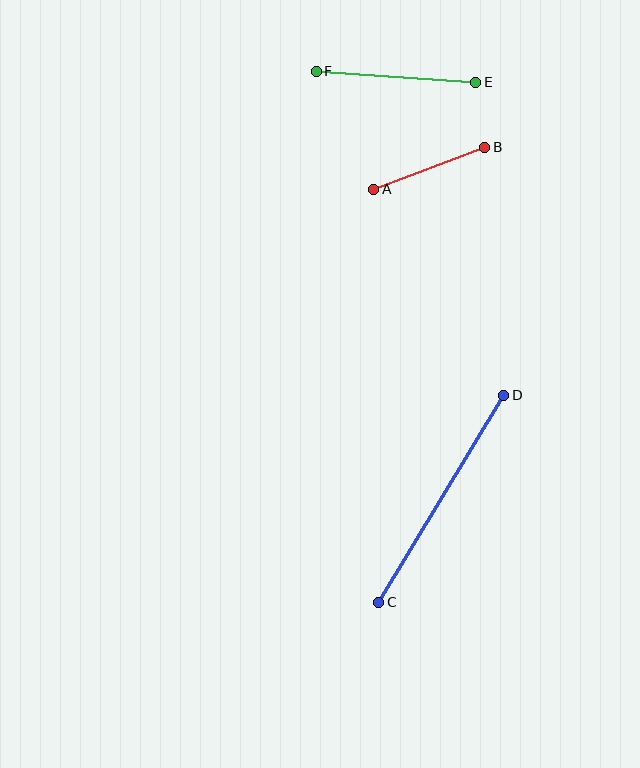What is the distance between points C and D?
The distance is approximately 242 pixels.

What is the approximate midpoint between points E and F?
The midpoint is at approximately (396, 77) pixels.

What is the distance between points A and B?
The distance is approximately 118 pixels.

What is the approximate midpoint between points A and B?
The midpoint is at approximately (429, 168) pixels.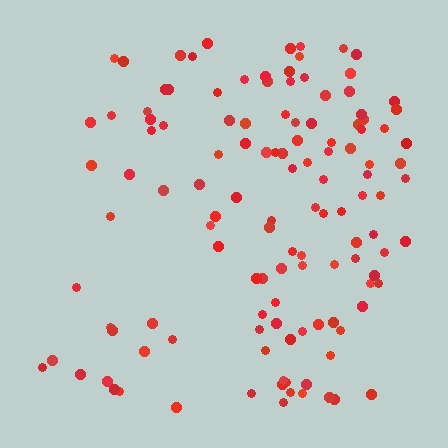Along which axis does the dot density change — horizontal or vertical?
Horizontal.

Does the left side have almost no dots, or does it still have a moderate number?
Still a moderate number, just noticeably fewer than the right.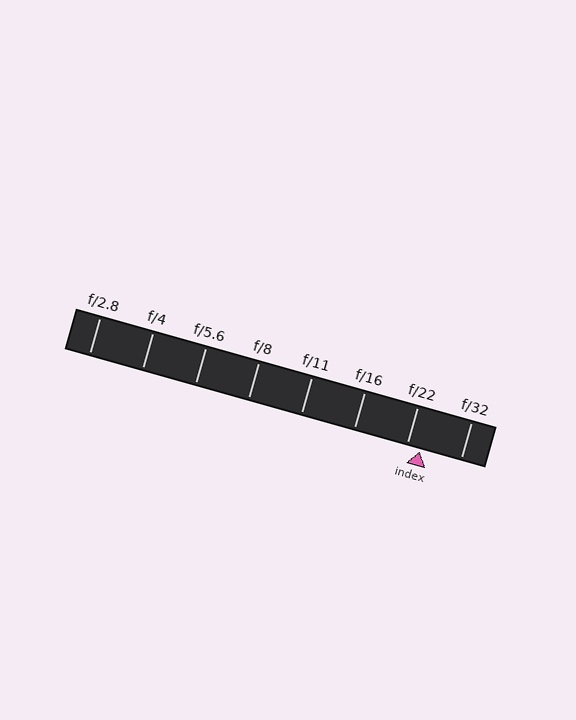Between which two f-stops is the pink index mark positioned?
The index mark is between f/22 and f/32.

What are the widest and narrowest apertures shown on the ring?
The widest aperture shown is f/2.8 and the narrowest is f/32.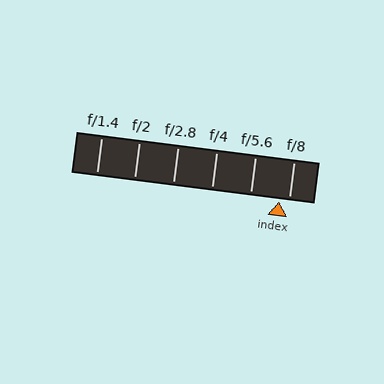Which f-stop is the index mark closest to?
The index mark is closest to f/8.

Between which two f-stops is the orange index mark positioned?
The index mark is between f/5.6 and f/8.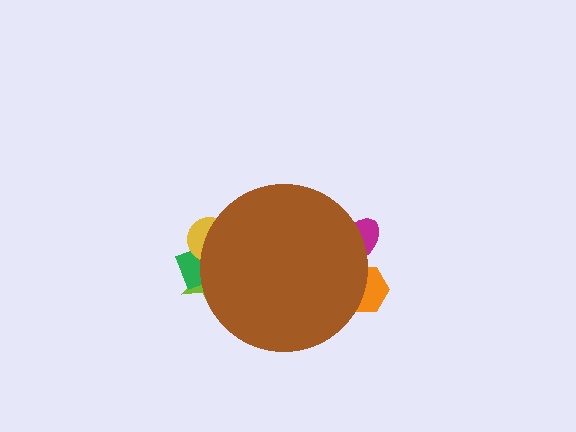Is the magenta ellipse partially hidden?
Yes, the magenta ellipse is partially hidden behind the brown circle.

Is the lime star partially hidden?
Yes, the lime star is partially hidden behind the brown circle.